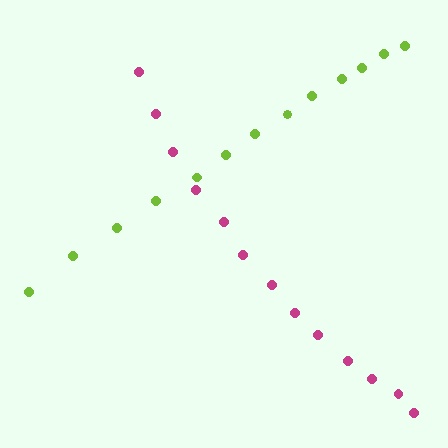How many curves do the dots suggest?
There are 2 distinct paths.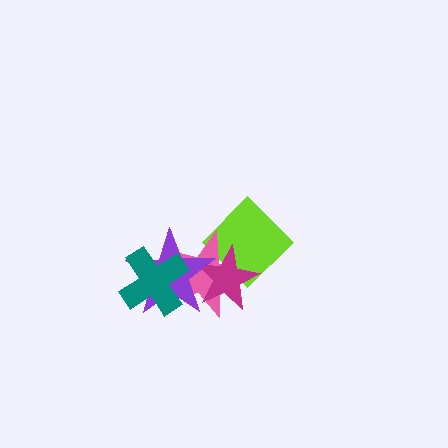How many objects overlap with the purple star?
3 objects overlap with the purple star.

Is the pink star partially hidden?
Yes, it is partially covered by another shape.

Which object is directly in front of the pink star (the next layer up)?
The magenta star is directly in front of the pink star.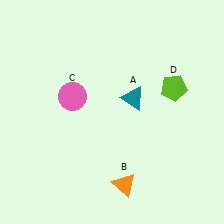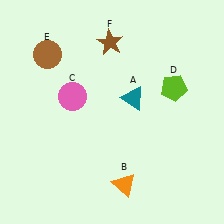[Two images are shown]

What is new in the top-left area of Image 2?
A brown circle (E) was added in the top-left area of Image 2.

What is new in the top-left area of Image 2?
A brown star (F) was added in the top-left area of Image 2.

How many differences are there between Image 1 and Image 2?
There are 2 differences between the two images.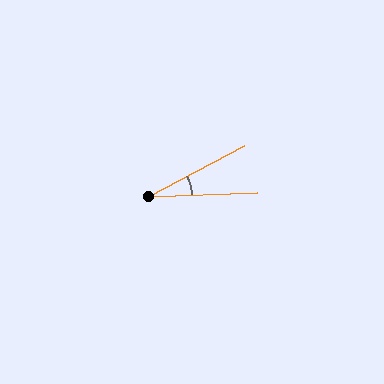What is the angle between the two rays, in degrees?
Approximately 26 degrees.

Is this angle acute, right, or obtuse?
It is acute.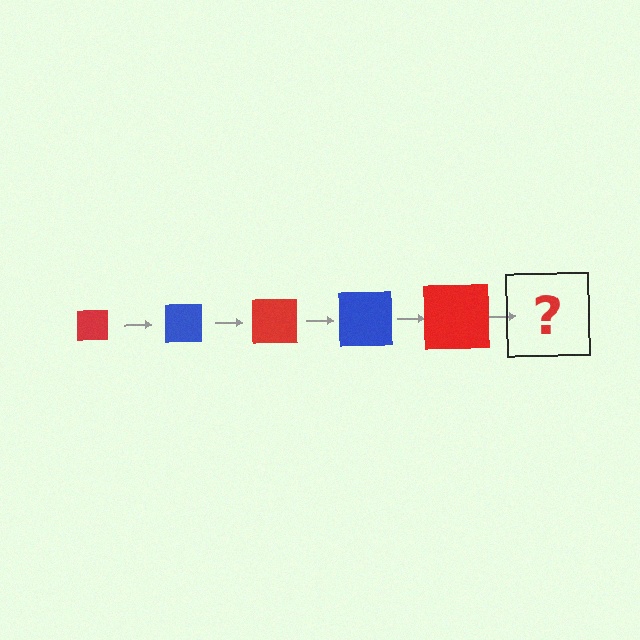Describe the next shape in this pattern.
It should be a blue square, larger than the previous one.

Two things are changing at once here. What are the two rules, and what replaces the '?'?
The two rules are that the square grows larger each step and the color cycles through red and blue. The '?' should be a blue square, larger than the previous one.